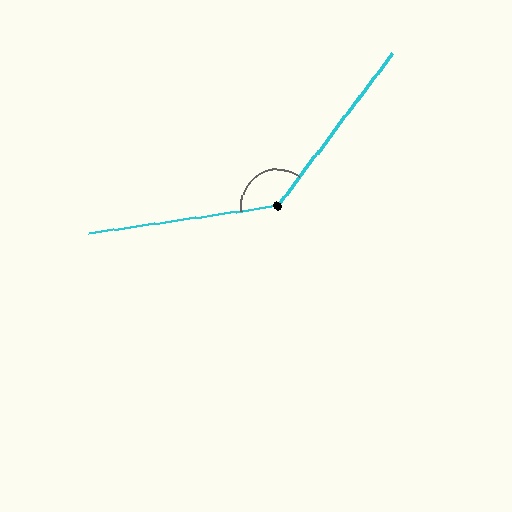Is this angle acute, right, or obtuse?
It is obtuse.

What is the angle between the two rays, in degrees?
Approximately 135 degrees.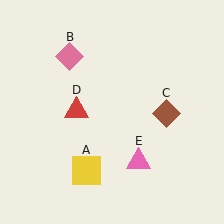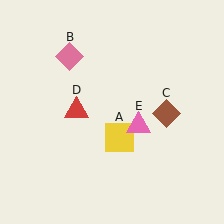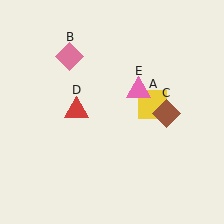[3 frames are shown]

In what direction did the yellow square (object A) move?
The yellow square (object A) moved up and to the right.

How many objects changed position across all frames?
2 objects changed position: yellow square (object A), pink triangle (object E).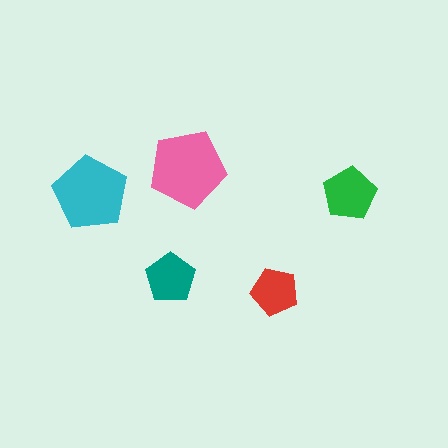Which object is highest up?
The pink pentagon is topmost.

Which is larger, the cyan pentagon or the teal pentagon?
The cyan one.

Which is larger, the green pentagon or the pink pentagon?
The pink one.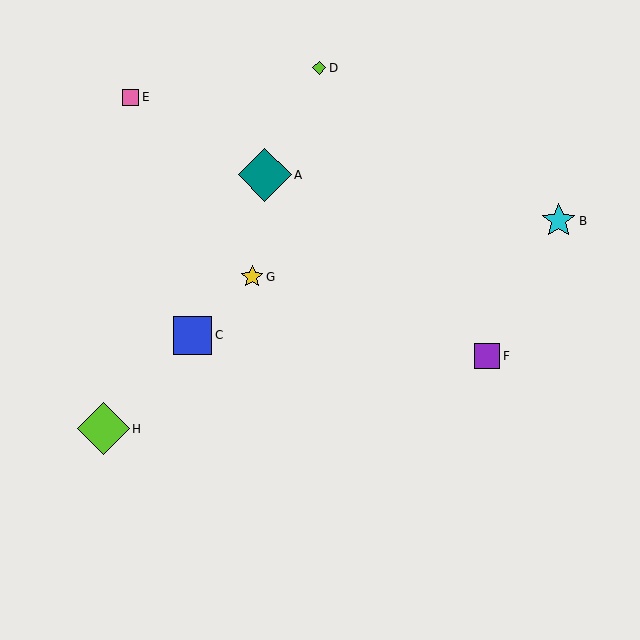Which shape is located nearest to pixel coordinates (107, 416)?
The lime diamond (labeled H) at (103, 429) is nearest to that location.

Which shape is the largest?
The teal diamond (labeled A) is the largest.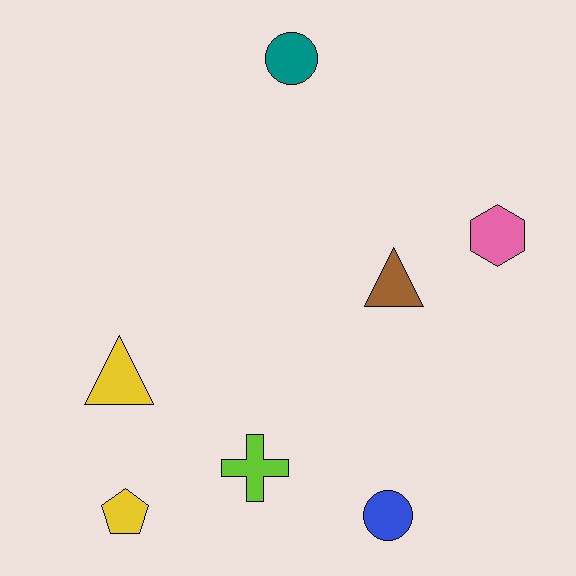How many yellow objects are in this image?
There are 2 yellow objects.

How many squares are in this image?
There are no squares.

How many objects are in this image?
There are 7 objects.